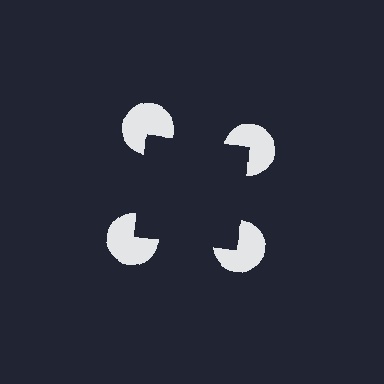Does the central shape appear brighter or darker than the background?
It typically appears slightly darker than the background, even though no actual brightness change is drawn.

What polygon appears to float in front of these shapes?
An illusory square — its edges are inferred from the aligned wedge cuts in the pac-man discs, not physically drawn.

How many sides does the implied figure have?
4 sides.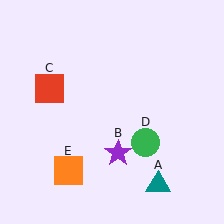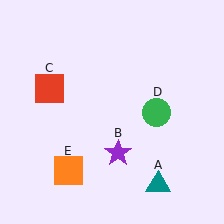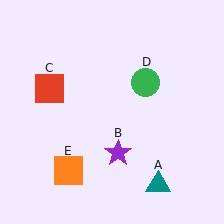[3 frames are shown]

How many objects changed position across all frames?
1 object changed position: green circle (object D).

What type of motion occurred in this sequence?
The green circle (object D) rotated counterclockwise around the center of the scene.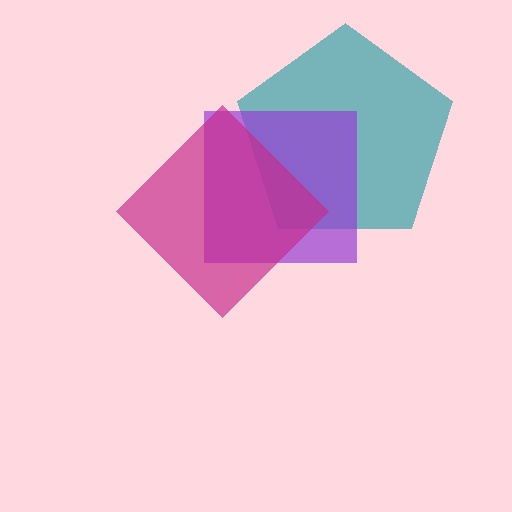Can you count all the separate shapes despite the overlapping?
Yes, there are 3 separate shapes.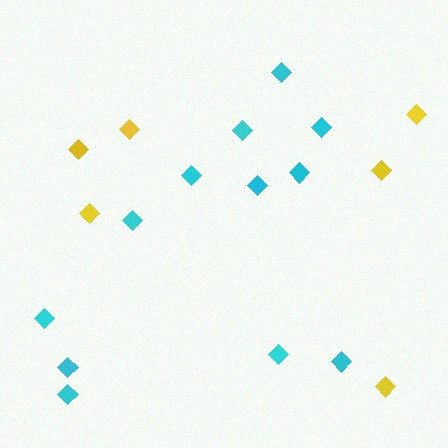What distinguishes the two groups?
There are 2 groups: one group of cyan diamonds (12) and one group of yellow diamonds (6).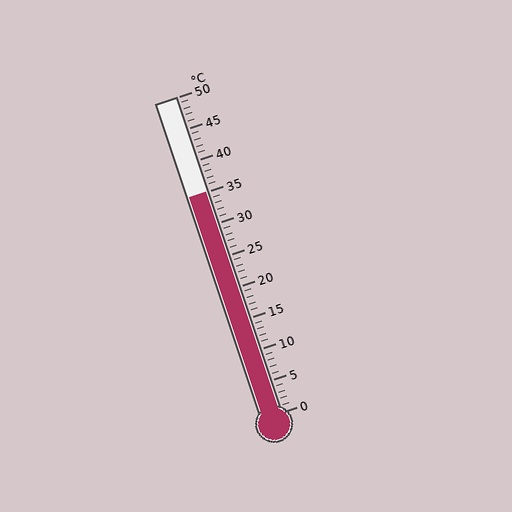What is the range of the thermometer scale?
The thermometer scale ranges from 0°C to 50°C.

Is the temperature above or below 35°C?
The temperature is at 35°C.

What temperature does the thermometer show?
The thermometer shows approximately 35°C.